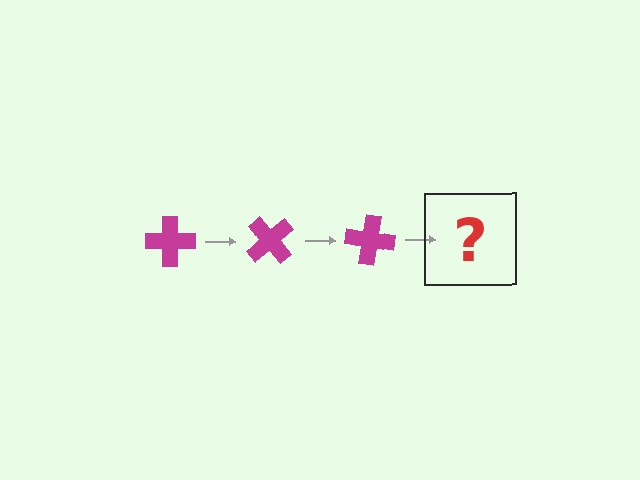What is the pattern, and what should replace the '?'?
The pattern is that the cross rotates 50 degrees each step. The '?' should be a magenta cross rotated 150 degrees.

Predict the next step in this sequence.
The next step is a magenta cross rotated 150 degrees.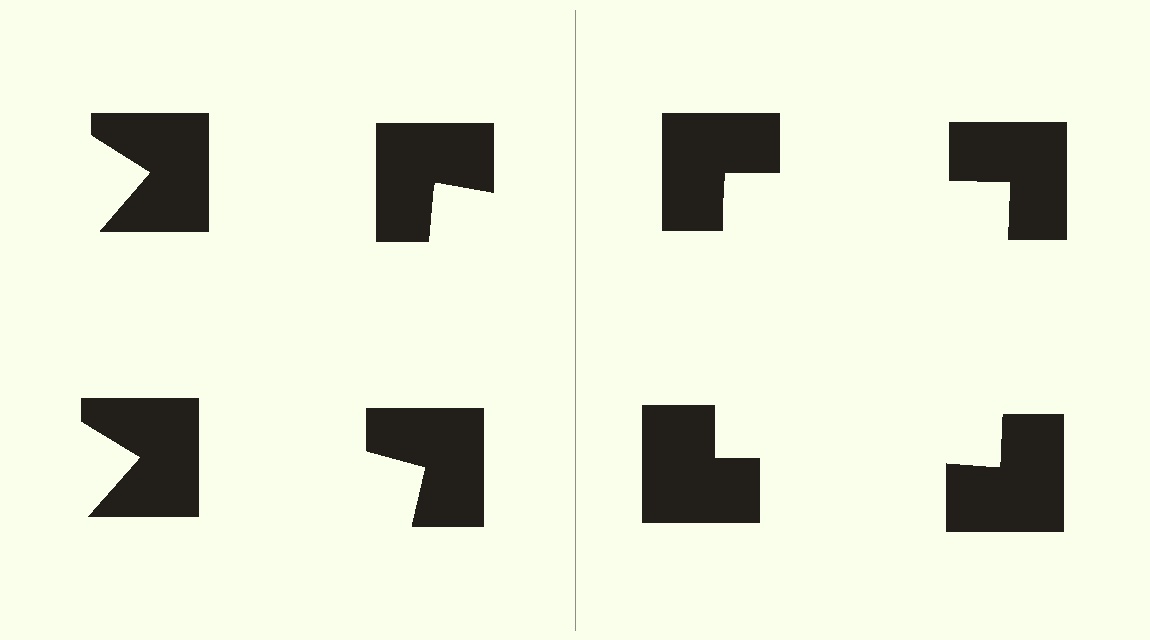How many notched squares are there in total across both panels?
8 — 4 on each side.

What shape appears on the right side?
An illusory square.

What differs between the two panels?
The notched squares are positioned identically on both sides; only the wedge orientations differ. On the right they align to a square; on the left they are misaligned.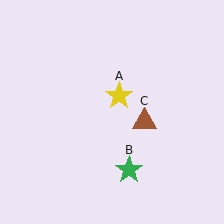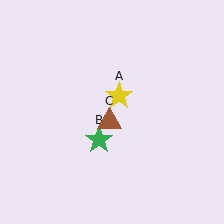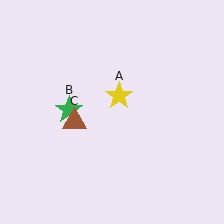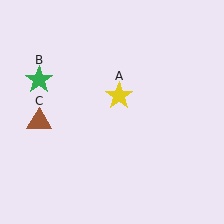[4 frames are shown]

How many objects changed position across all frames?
2 objects changed position: green star (object B), brown triangle (object C).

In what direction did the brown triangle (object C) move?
The brown triangle (object C) moved left.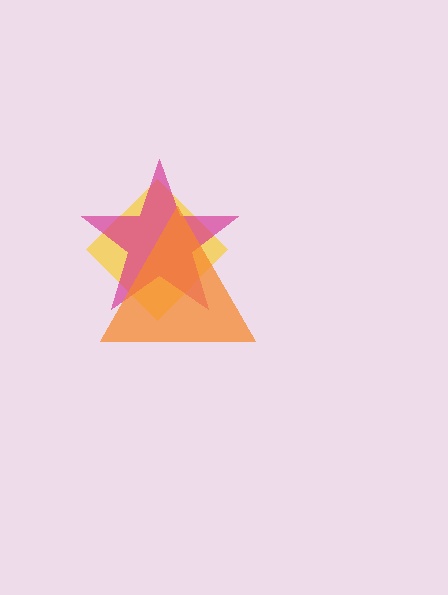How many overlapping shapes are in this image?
There are 3 overlapping shapes in the image.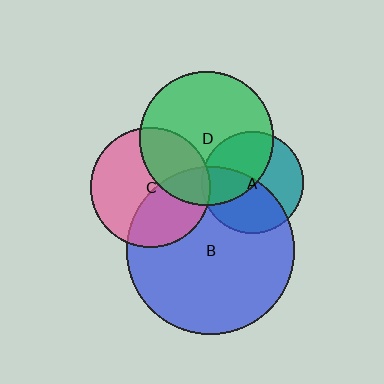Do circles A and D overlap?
Yes.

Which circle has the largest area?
Circle B (blue).